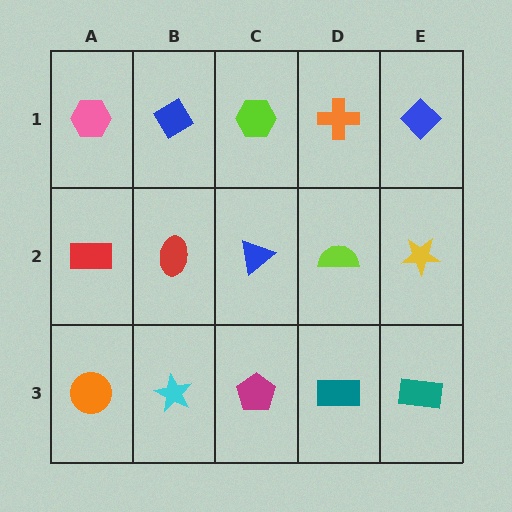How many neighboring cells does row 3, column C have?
3.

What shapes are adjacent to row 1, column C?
A blue triangle (row 2, column C), a blue diamond (row 1, column B), an orange cross (row 1, column D).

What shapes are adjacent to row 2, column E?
A blue diamond (row 1, column E), a teal rectangle (row 3, column E), a lime semicircle (row 2, column D).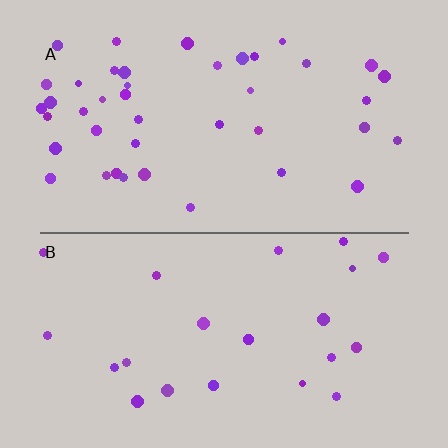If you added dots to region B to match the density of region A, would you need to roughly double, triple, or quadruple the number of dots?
Approximately double.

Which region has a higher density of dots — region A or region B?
A (the top).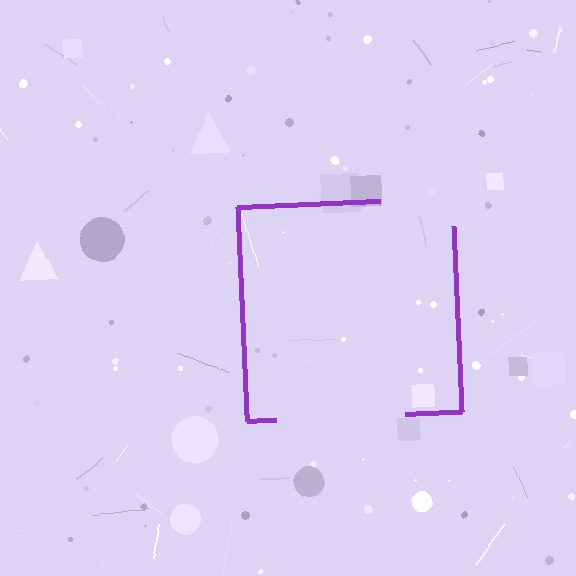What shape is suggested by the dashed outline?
The dashed outline suggests a square.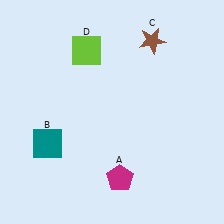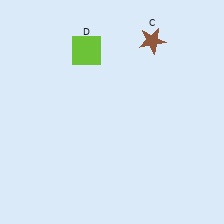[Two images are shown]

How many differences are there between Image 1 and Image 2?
There are 2 differences between the two images.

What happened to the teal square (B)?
The teal square (B) was removed in Image 2. It was in the bottom-left area of Image 1.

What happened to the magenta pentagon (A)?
The magenta pentagon (A) was removed in Image 2. It was in the bottom-right area of Image 1.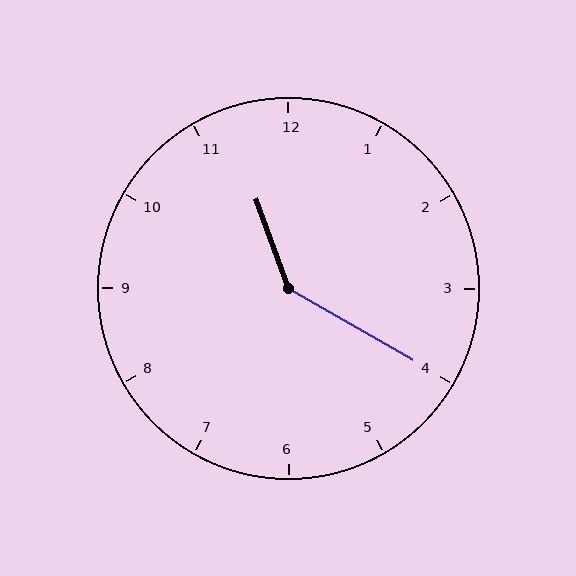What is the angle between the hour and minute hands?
Approximately 140 degrees.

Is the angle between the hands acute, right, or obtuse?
It is obtuse.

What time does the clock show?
11:20.